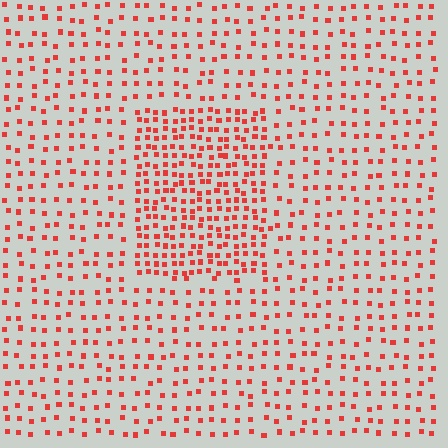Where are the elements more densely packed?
The elements are more densely packed inside the rectangle boundary.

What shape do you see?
I see a rectangle.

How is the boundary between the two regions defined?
The boundary is defined by a change in element density (approximately 2.1x ratio). All elements are the same color, size, and shape.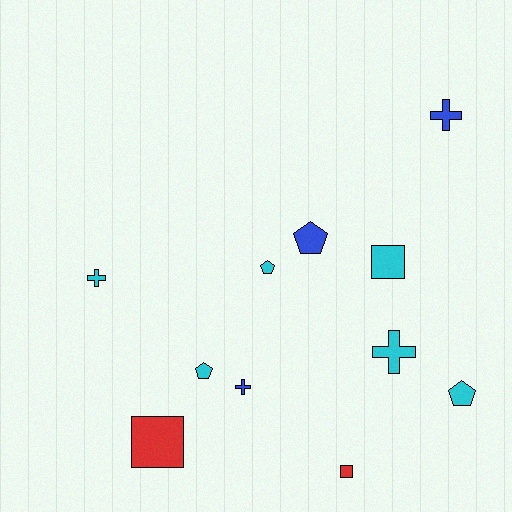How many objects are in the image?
There are 11 objects.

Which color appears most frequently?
Cyan, with 6 objects.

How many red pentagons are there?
There are no red pentagons.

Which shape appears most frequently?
Pentagon, with 4 objects.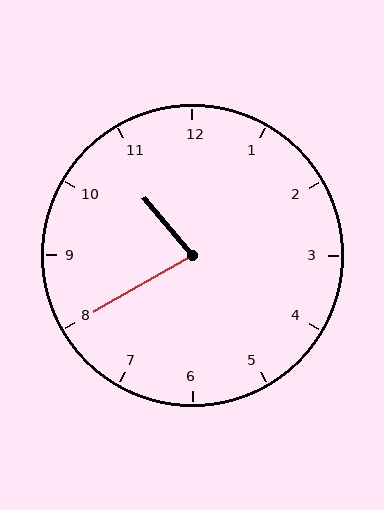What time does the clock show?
10:40.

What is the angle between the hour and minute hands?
Approximately 80 degrees.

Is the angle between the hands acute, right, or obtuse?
It is acute.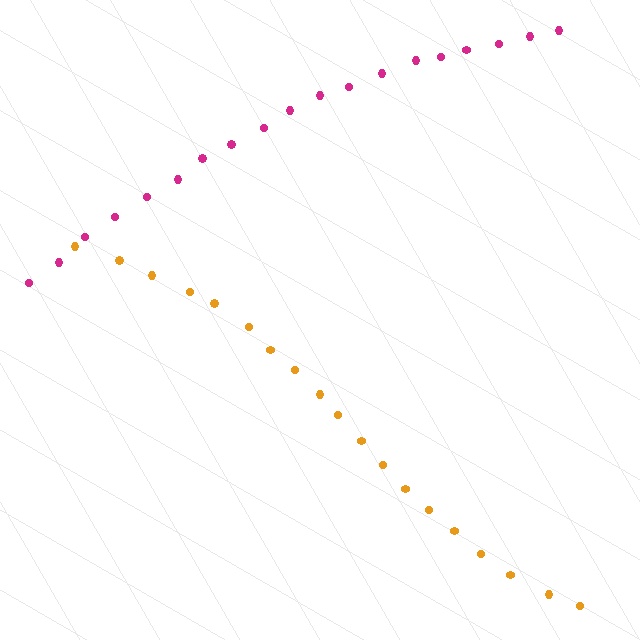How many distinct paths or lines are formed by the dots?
There are 2 distinct paths.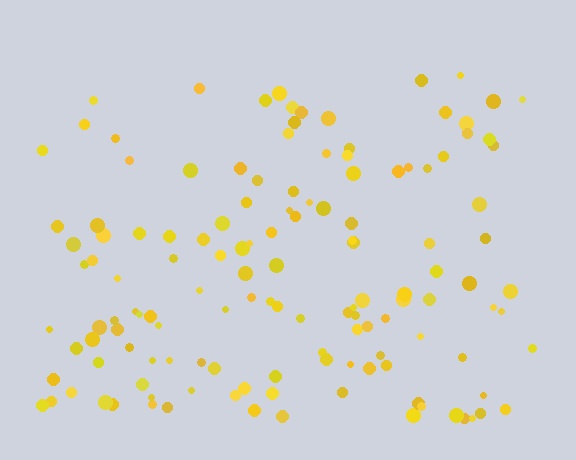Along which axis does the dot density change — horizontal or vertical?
Vertical.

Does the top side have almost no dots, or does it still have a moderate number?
Still a moderate number, just noticeably fewer than the bottom.